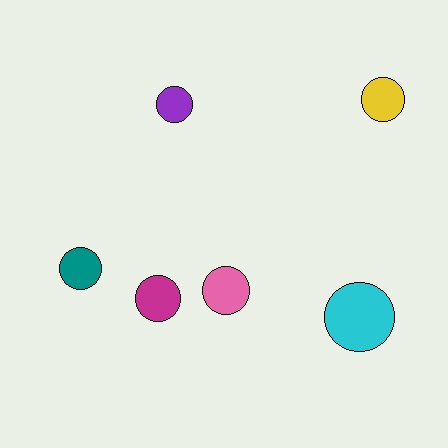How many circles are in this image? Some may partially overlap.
There are 6 circles.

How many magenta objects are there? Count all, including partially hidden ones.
There is 1 magenta object.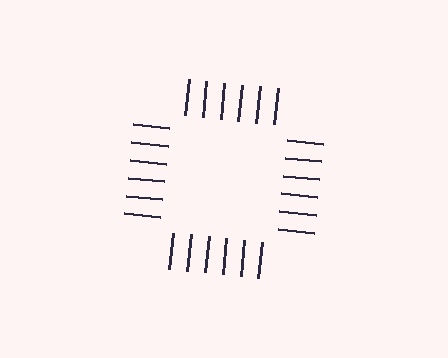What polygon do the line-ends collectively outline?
An illusory square — the line segments terminate on its edges but no continuous stroke is drawn.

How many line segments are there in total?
24 — 6 along each of the 4 edges.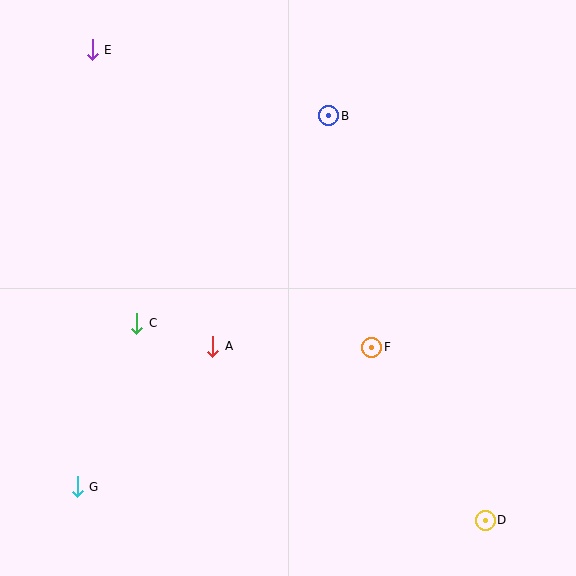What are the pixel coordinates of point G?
Point G is at (77, 487).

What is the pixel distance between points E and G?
The distance between E and G is 438 pixels.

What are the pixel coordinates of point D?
Point D is at (485, 520).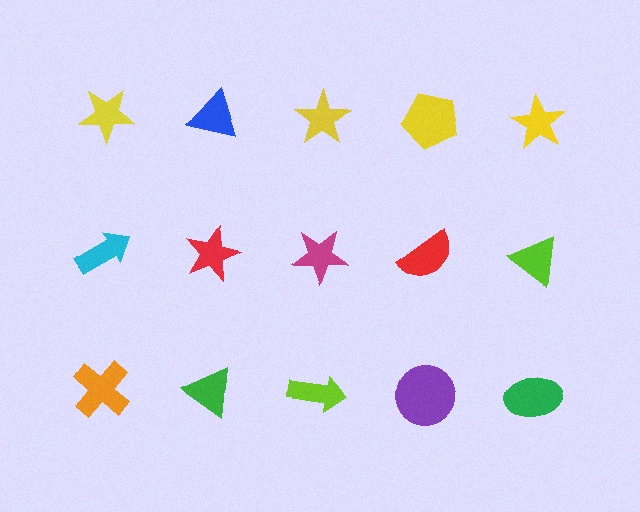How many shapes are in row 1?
5 shapes.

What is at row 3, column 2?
A green triangle.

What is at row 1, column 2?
A blue triangle.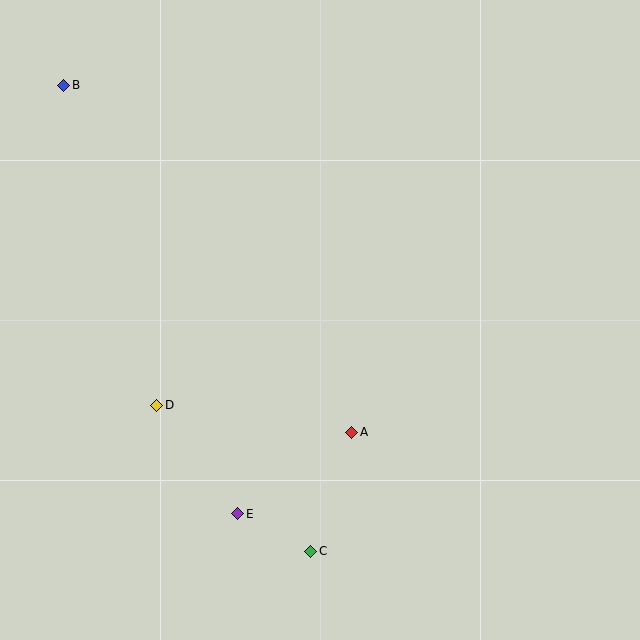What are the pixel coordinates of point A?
Point A is at (352, 432).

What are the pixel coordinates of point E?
Point E is at (238, 514).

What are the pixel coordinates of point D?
Point D is at (157, 405).